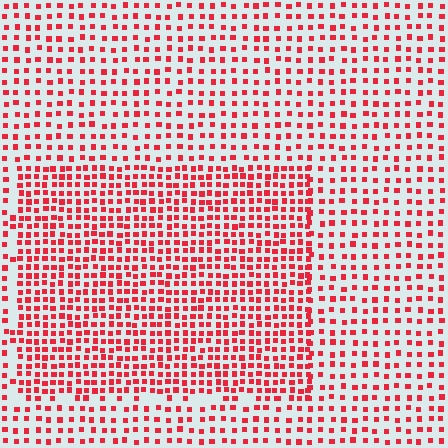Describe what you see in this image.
The image contains small red elements arranged at two different densities. A rectangle-shaped region is visible where the elements are more densely packed than the surrounding area.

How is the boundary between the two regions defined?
The boundary is defined by a change in element density (approximately 1.8x ratio). All elements are the same color, size, and shape.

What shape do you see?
I see a rectangle.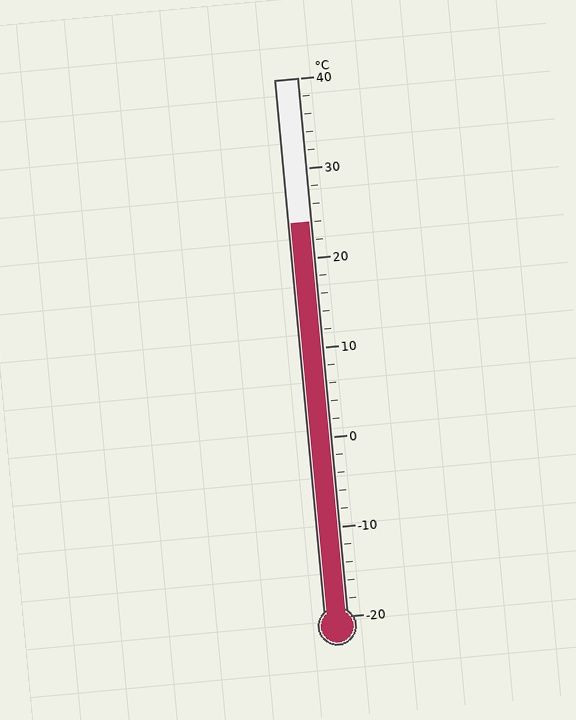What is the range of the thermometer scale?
The thermometer scale ranges from -20°C to 40°C.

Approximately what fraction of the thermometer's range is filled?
The thermometer is filled to approximately 75% of its range.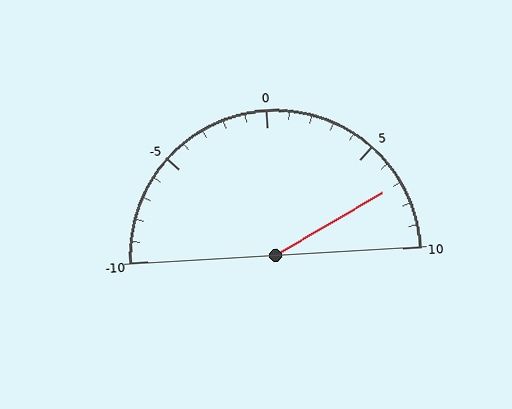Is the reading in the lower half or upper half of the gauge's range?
The reading is in the upper half of the range (-10 to 10).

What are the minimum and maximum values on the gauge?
The gauge ranges from -10 to 10.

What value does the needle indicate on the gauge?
The needle indicates approximately 7.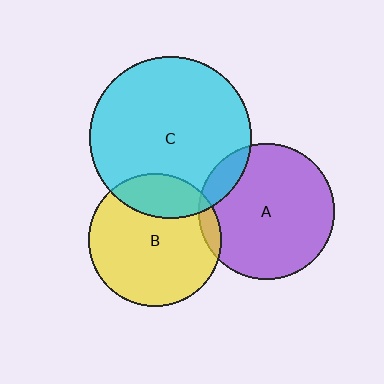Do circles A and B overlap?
Yes.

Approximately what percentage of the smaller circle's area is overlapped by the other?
Approximately 5%.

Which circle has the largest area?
Circle C (cyan).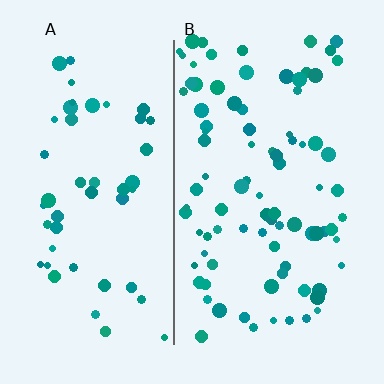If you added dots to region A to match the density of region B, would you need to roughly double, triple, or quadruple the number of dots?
Approximately double.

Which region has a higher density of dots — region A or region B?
B (the right).